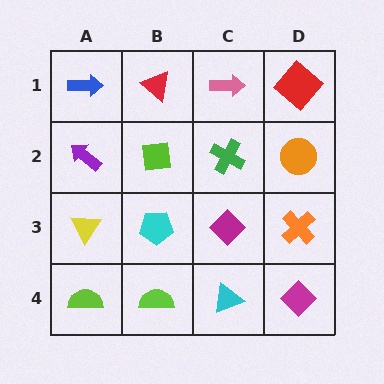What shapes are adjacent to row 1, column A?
A purple arrow (row 2, column A), a red triangle (row 1, column B).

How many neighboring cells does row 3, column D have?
3.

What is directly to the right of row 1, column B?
A pink arrow.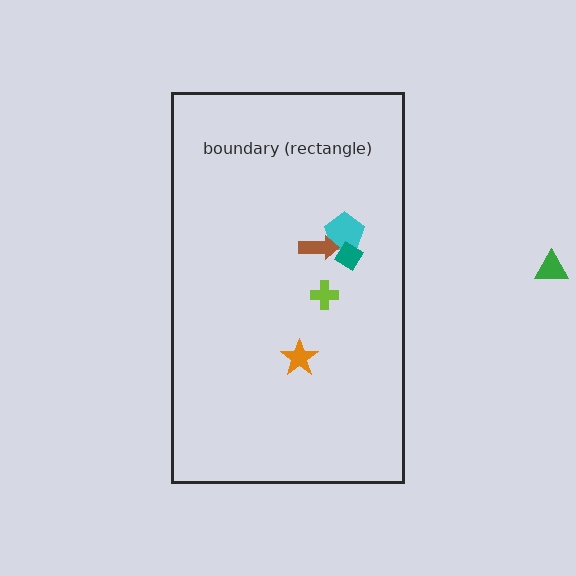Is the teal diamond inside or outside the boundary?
Inside.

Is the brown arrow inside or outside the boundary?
Inside.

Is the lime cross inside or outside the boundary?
Inside.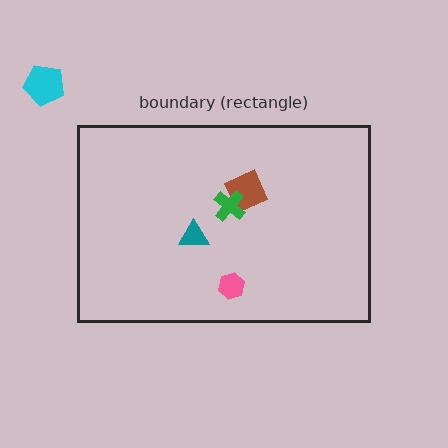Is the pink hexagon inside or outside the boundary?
Inside.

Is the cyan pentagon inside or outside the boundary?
Outside.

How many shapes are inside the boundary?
4 inside, 1 outside.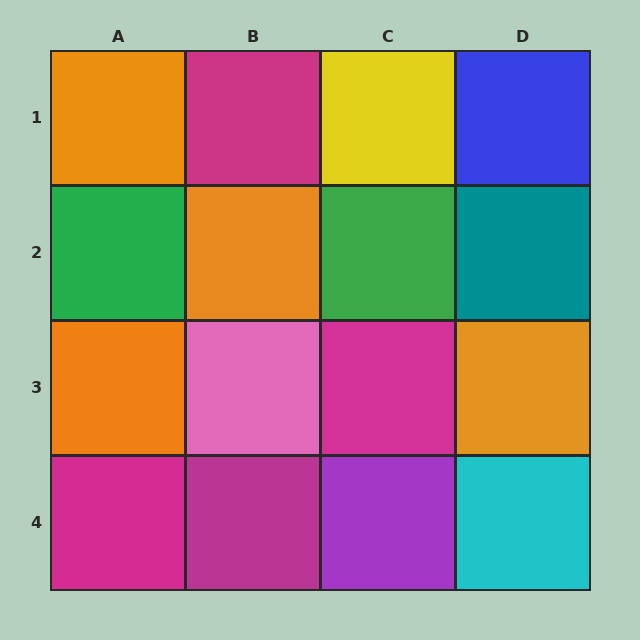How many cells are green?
2 cells are green.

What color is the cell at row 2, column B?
Orange.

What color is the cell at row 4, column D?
Cyan.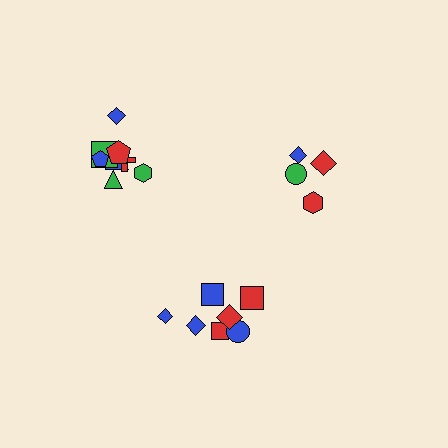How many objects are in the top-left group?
There are 8 objects.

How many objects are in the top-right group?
There are 4 objects.